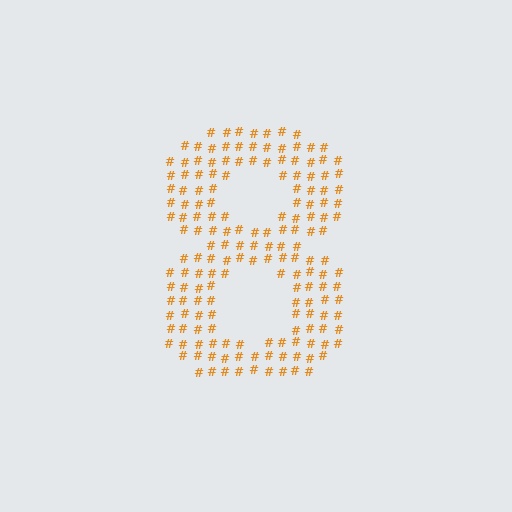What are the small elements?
The small elements are hash symbols.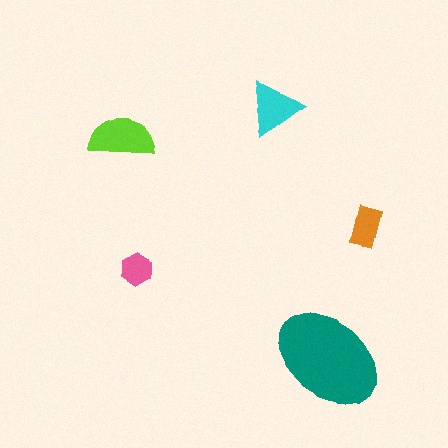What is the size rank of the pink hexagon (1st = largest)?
5th.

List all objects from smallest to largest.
The pink hexagon, the orange rectangle, the cyan triangle, the lime semicircle, the teal ellipse.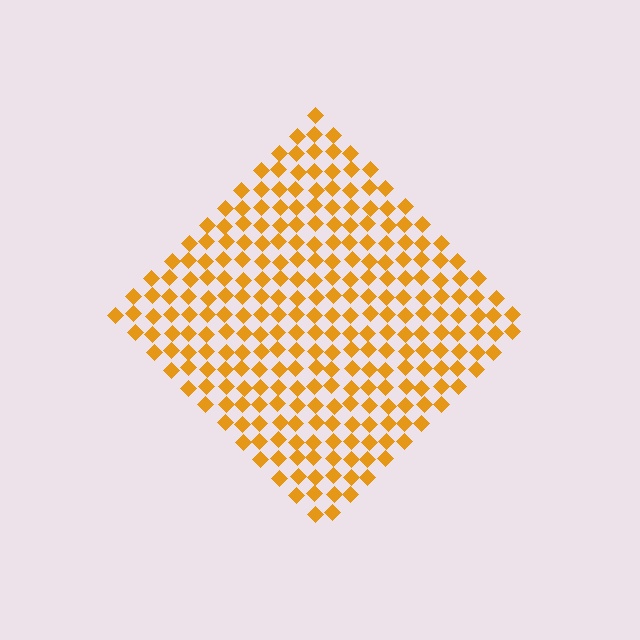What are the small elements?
The small elements are diamonds.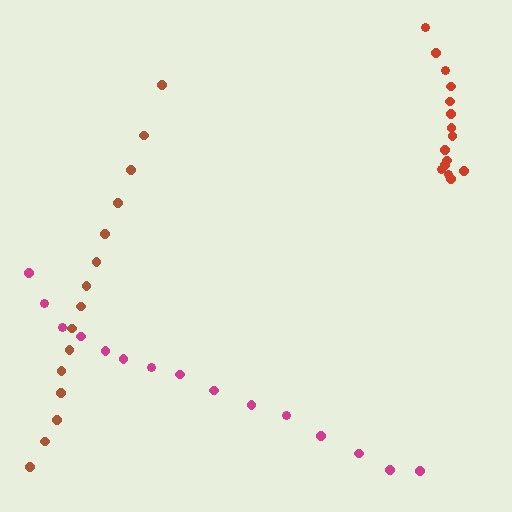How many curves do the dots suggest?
There are 3 distinct paths.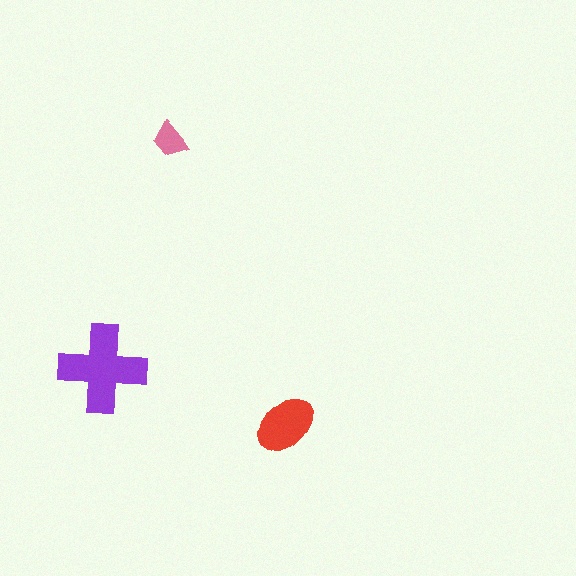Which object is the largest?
The purple cross.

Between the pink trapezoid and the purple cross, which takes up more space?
The purple cross.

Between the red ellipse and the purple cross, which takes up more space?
The purple cross.